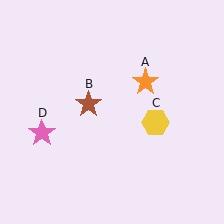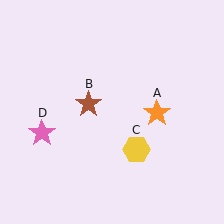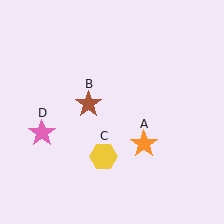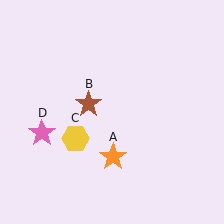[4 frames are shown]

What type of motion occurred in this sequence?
The orange star (object A), yellow hexagon (object C) rotated clockwise around the center of the scene.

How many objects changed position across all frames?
2 objects changed position: orange star (object A), yellow hexagon (object C).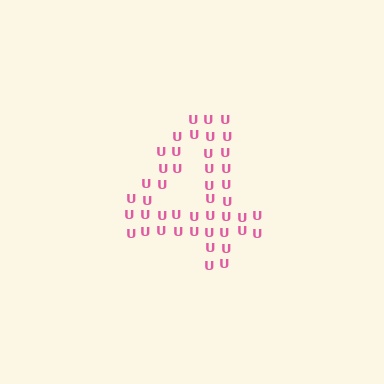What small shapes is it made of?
It is made of small letter U's.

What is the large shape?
The large shape is the digit 4.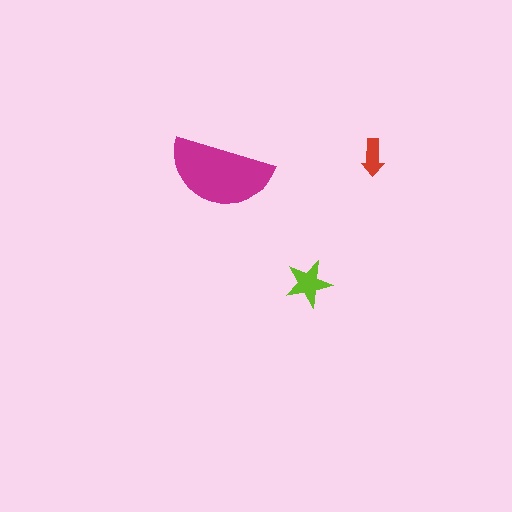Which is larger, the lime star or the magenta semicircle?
The magenta semicircle.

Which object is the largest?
The magenta semicircle.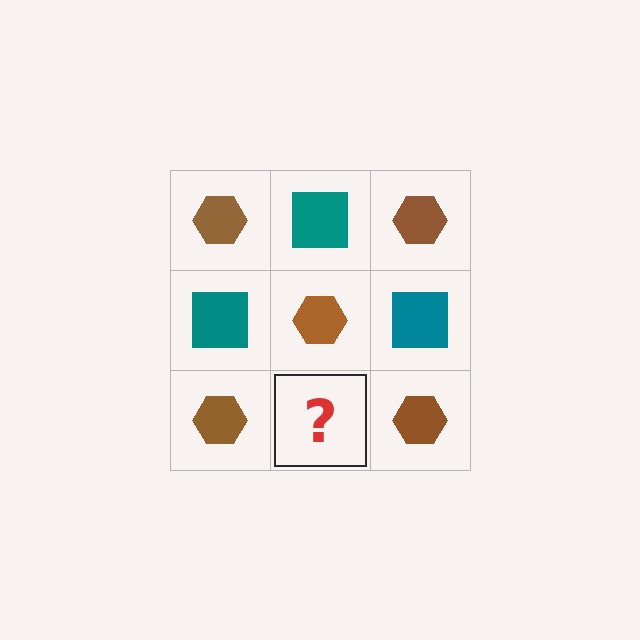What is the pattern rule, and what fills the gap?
The rule is that it alternates brown hexagon and teal square in a checkerboard pattern. The gap should be filled with a teal square.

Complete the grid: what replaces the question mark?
The question mark should be replaced with a teal square.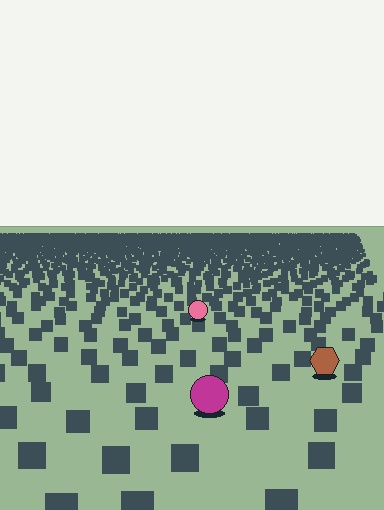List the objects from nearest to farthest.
From nearest to farthest: the magenta circle, the brown hexagon, the pink circle.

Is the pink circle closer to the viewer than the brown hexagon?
No. The brown hexagon is closer — you can tell from the texture gradient: the ground texture is coarser near it.